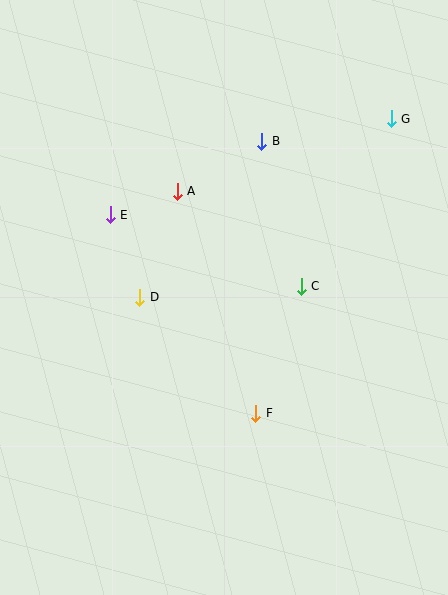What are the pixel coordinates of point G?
Point G is at (391, 119).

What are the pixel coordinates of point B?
Point B is at (262, 141).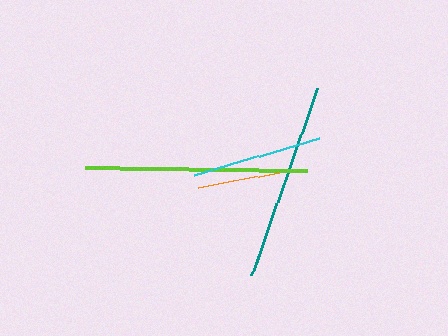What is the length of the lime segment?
The lime segment is approximately 222 pixels long.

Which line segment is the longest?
The lime line is the longest at approximately 222 pixels.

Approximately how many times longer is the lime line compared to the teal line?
The lime line is approximately 1.1 times the length of the teal line.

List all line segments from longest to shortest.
From longest to shortest: lime, teal, cyan, orange.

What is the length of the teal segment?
The teal segment is approximately 198 pixels long.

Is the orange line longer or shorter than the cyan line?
The cyan line is longer than the orange line.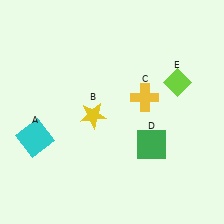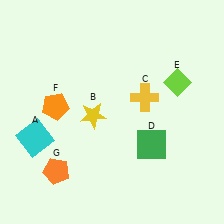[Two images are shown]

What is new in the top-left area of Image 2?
An orange pentagon (F) was added in the top-left area of Image 2.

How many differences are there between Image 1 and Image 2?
There are 2 differences between the two images.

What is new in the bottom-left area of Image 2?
An orange pentagon (G) was added in the bottom-left area of Image 2.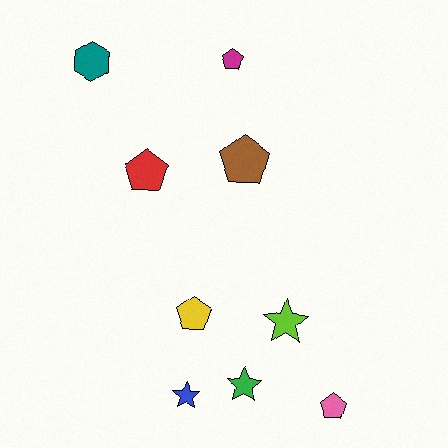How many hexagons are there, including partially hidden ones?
There is 1 hexagon.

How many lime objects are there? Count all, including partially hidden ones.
There is 1 lime object.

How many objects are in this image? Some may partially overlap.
There are 9 objects.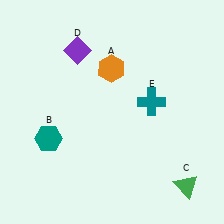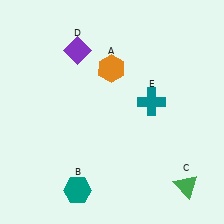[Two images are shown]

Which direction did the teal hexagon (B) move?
The teal hexagon (B) moved down.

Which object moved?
The teal hexagon (B) moved down.